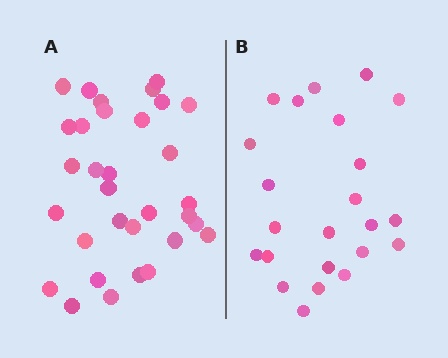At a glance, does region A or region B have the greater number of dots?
Region A (the left region) has more dots.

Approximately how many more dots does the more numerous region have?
Region A has roughly 8 or so more dots than region B.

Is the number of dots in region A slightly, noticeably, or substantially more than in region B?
Region A has noticeably more, but not dramatically so. The ratio is roughly 1.4 to 1.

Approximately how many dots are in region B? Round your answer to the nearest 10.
About 20 dots. (The exact count is 23, which rounds to 20.)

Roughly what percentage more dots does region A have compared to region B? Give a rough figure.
About 40% more.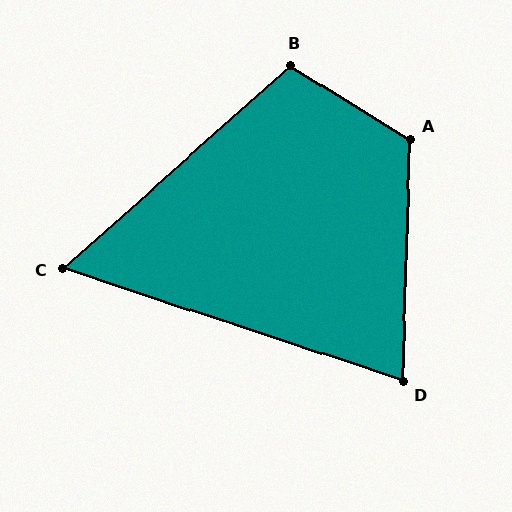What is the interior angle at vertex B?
Approximately 107 degrees (obtuse).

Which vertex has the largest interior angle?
A, at approximately 120 degrees.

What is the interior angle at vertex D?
Approximately 73 degrees (acute).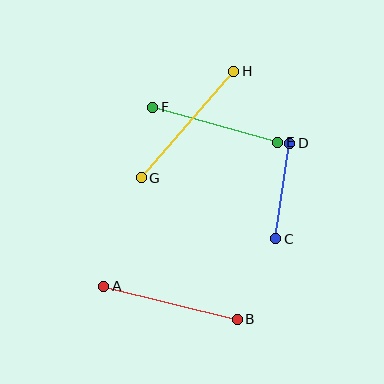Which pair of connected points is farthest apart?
Points G and H are farthest apart.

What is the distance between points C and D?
The distance is approximately 97 pixels.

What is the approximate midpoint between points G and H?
The midpoint is at approximately (188, 125) pixels.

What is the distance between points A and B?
The distance is approximately 138 pixels.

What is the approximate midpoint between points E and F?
The midpoint is at approximately (215, 125) pixels.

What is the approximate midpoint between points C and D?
The midpoint is at approximately (283, 191) pixels.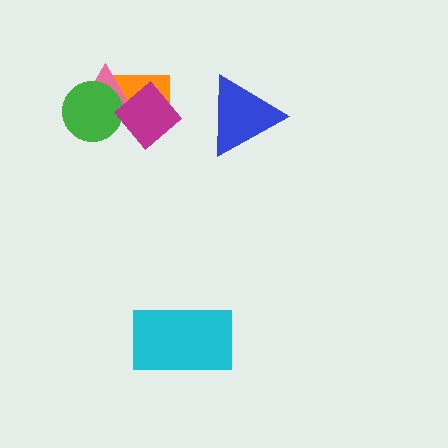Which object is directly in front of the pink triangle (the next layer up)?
The green circle is directly in front of the pink triangle.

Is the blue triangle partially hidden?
No, no other shape covers it.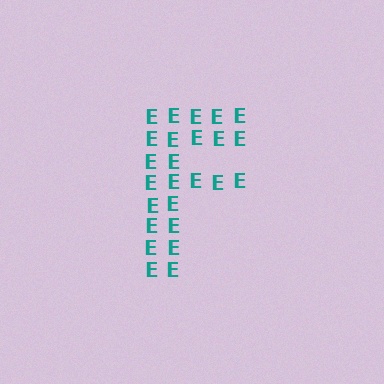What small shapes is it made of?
It is made of small letter E's.